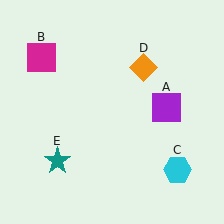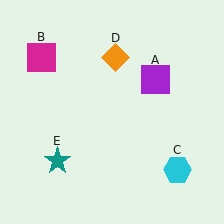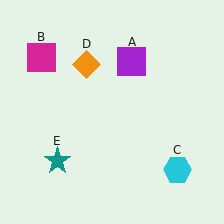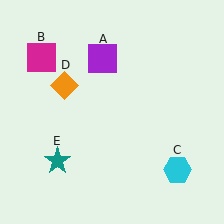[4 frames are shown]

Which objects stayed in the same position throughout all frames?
Magenta square (object B) and cyan hexagon (object C) and teal star (object E) remained stationary.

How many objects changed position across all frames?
2 objects changed position: purple square (object A), orange diamond (object D).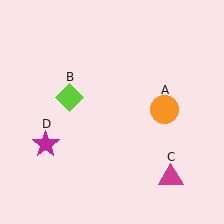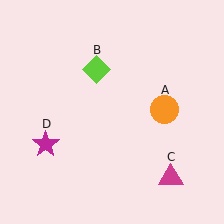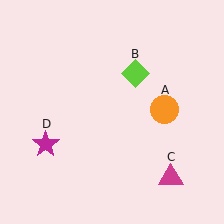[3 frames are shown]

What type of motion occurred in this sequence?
The lime diamond (object B) rotated clockwise around the center of the scene.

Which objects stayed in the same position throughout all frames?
Orange circle (object A) and magenta triangle (object C) and magenta star (object D) remained stationary.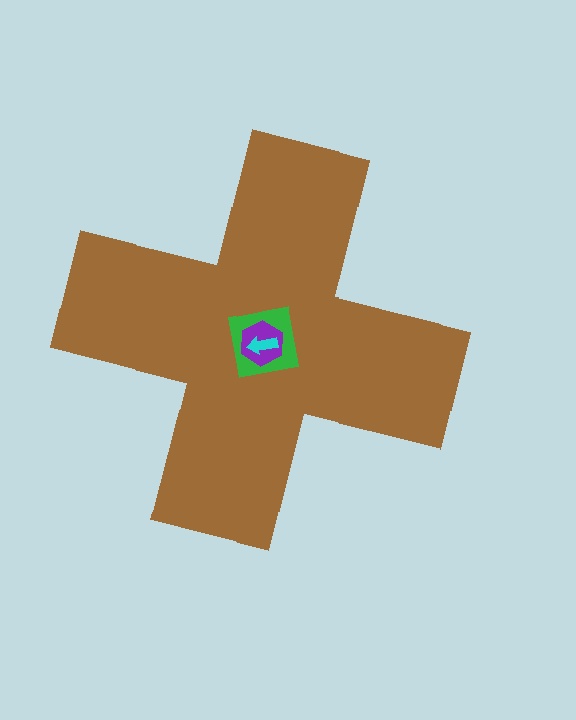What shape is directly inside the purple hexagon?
The cyan arrow.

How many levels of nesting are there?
4.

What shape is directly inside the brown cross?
The green square.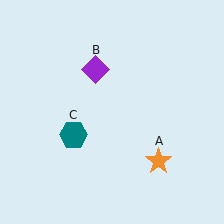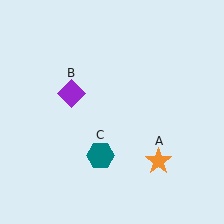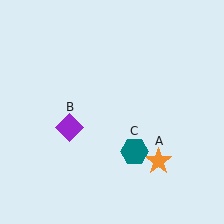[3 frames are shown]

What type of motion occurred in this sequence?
The purple diamond (object B), teal hexagon (object C) rotated counterclockwise around the center of the scene.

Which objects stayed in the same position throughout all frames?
Orange star (object A) remained stationary.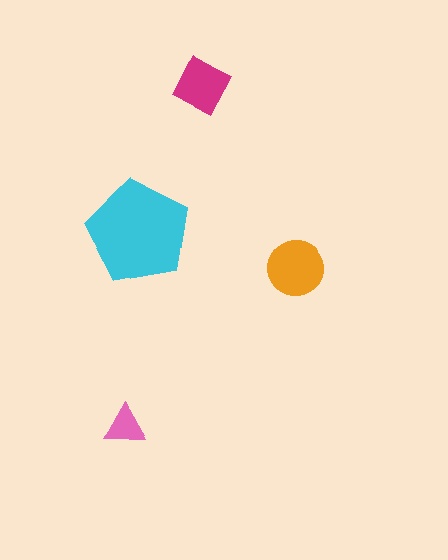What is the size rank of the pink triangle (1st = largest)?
4th.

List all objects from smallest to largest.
The pink triangle, the magenta diamond, the orange circle, the cyan pentagon.